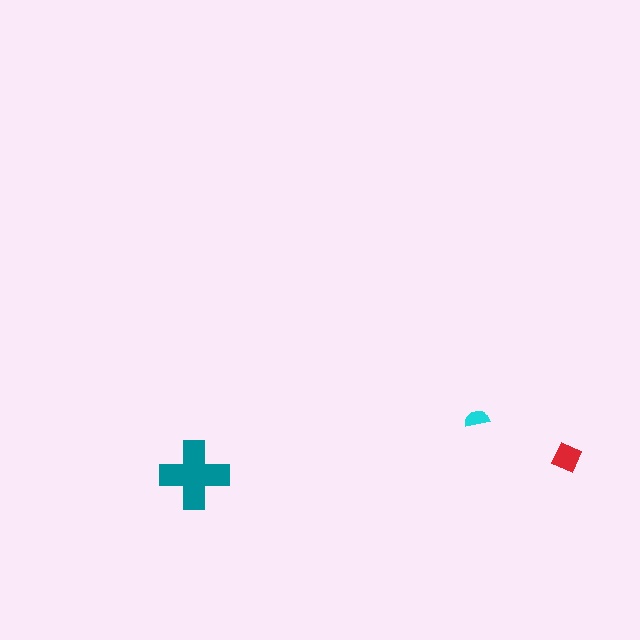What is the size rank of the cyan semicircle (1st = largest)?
3rd.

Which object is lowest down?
The teal cross is bottommost.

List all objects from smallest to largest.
The cyan semicircle, the red diamond, the teal cross.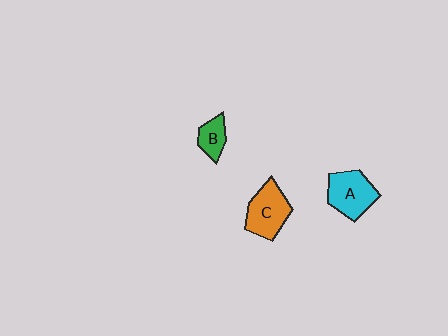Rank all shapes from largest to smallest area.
From largest to smallest: A (cyan), C (orange), B (green).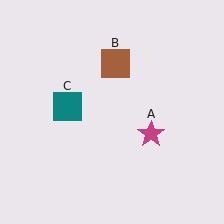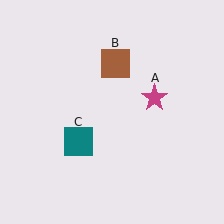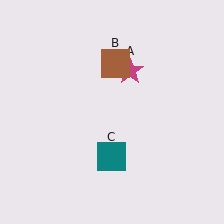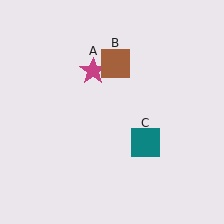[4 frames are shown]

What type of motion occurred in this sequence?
The magenta star (object A), teal square (object C) rotated counterclockwise around the center of the scene.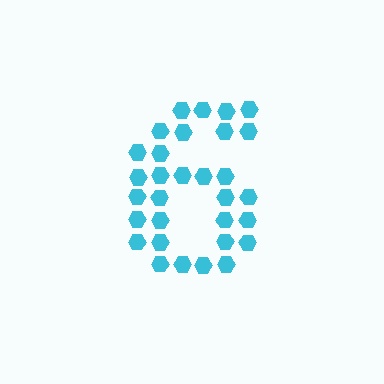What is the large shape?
The large shape is the digit 6.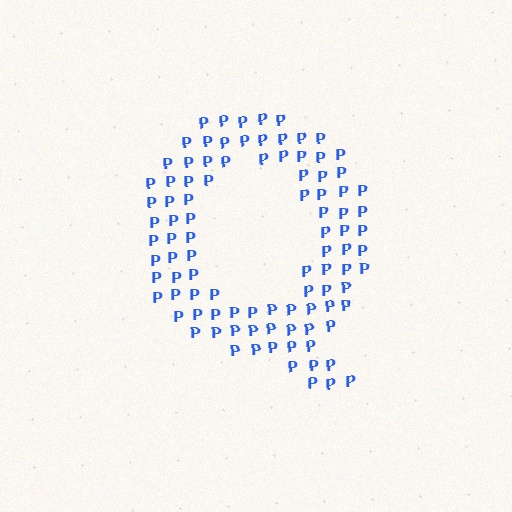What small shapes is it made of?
It is made of small letter P's.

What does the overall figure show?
The overall figure shows the letter Q.